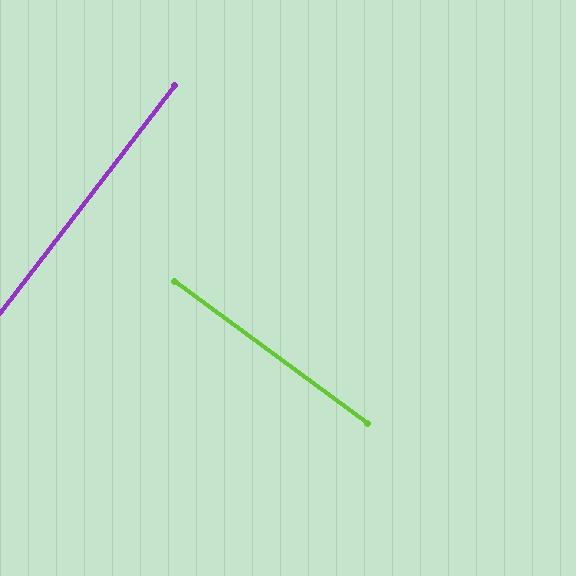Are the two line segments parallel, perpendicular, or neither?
Perpendicular — they meet at approximately 89°.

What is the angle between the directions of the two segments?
Approximately 89 degrees.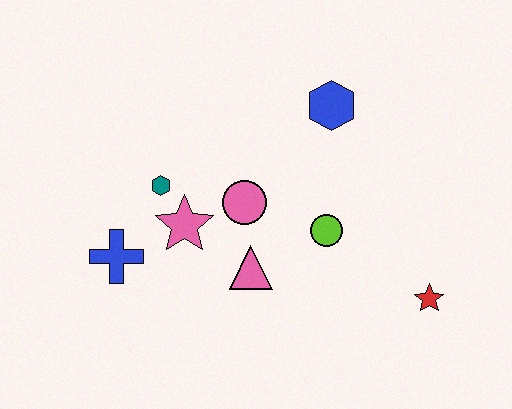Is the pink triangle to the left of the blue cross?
No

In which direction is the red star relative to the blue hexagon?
The red star is below the blue hexagon.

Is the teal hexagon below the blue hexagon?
Yes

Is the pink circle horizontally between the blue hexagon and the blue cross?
Yes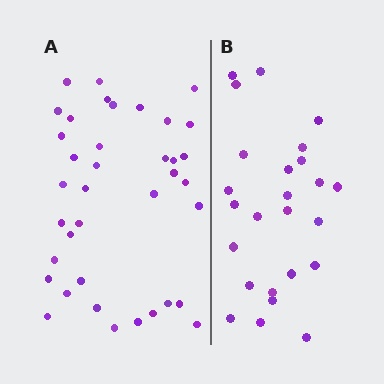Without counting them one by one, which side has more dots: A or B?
Region A (the left region) has more dots.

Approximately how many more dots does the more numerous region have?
Region A has approximately 15 more dots than region B.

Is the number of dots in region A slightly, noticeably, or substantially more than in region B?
Region A has substantially more. The ratio is roughly 1.5 to 1.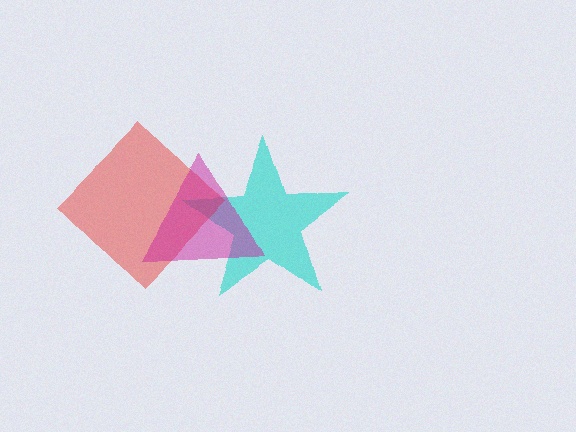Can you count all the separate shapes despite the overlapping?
Yes, there are 3 separate shapes.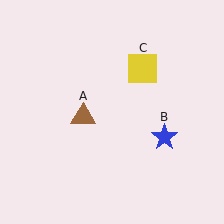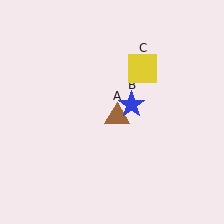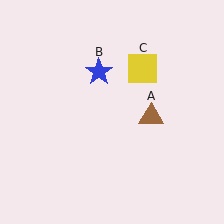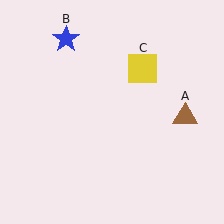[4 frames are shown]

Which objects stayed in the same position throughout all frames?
Yellow square (object C) remained stationary.